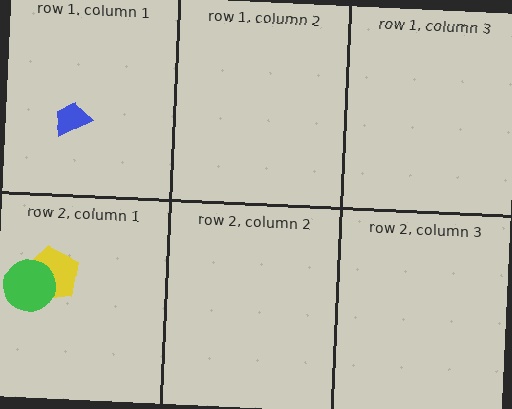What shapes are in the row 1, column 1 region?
The blue trapezoid.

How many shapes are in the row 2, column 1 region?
2.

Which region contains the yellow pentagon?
The row 2, column 1 region.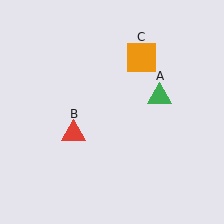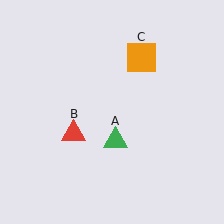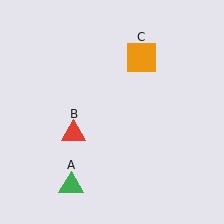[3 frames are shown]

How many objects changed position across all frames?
1 object changed position: green triangle (object A).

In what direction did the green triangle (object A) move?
The green triangle (object A) moved down and to the left.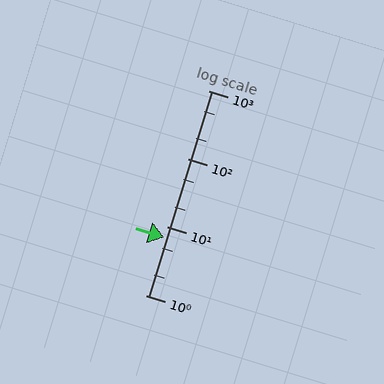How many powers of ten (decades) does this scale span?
The scale spans 3 decades, from 1 to 1000.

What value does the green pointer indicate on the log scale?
The pointer indicates approximately 7.1.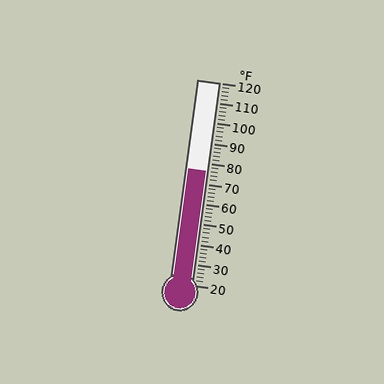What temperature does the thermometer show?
The thermometer shows approximately 76°F.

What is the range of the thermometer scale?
The thermometer scale ranges from 20°F to 120°F.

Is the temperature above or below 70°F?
The temperature is above 70°F.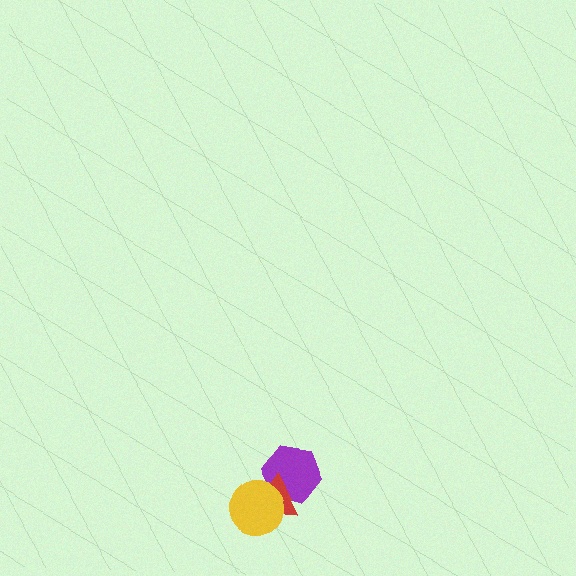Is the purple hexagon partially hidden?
Yes, it is partially covered by another shape.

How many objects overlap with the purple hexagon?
2 objects overlap with the purple hexagon.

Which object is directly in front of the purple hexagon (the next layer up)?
The red triangle is directly in front of the purple hexagon.